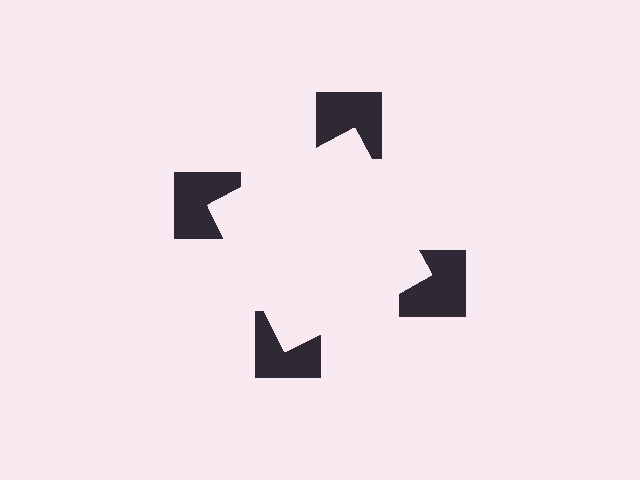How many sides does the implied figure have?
4 sides.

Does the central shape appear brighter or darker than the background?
It typically appears slightly brighter than the background, even though no actual brightness change is drawn.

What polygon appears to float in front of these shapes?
An illusory square — its edges are inferred from the aligned wedge cuts in the notched squares, not physically drawn.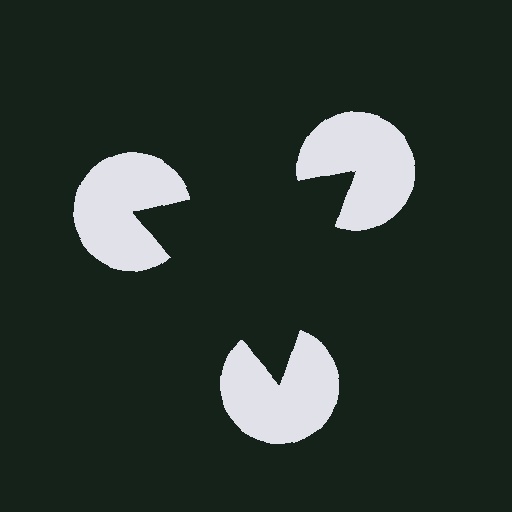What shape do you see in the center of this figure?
An illusory triangle — its edges are inferred from the aligned wedge cuts in the pac-man discs, not physically drawn.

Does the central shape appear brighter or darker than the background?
It typically appears slightly darker than the background, even though no actual brightness change is drawn.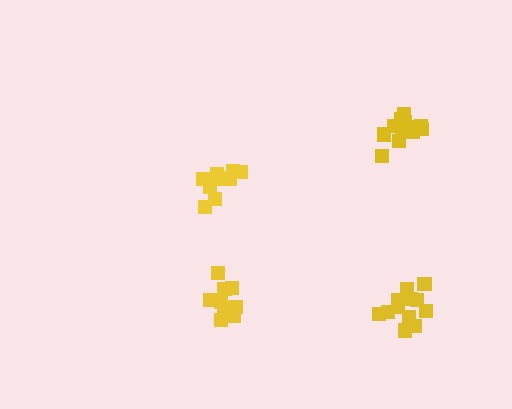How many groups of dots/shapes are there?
There are 4 groups.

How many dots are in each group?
Group 1: 10 dots, Group 2: 13 dots, Group 3: 14 dots, Group 4: 13 dots (50 total).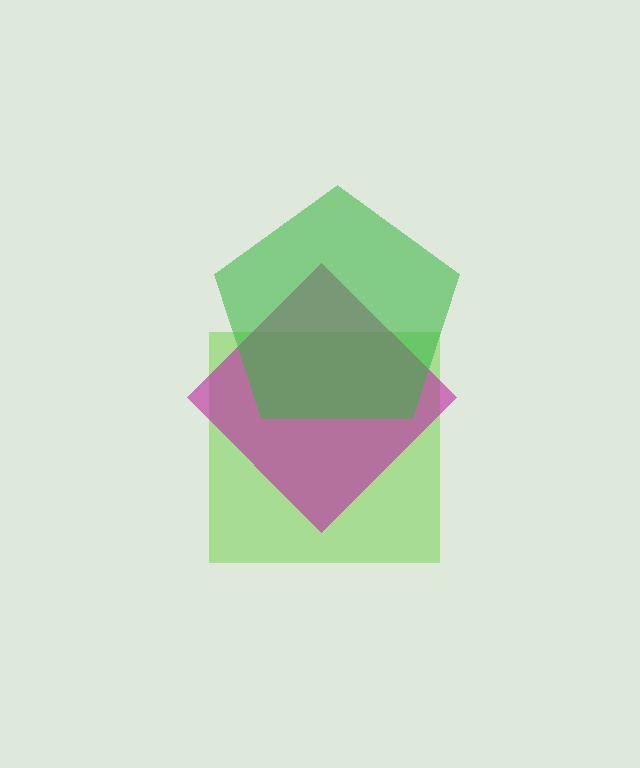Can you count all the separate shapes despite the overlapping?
Yes, there are 3 separate shapes.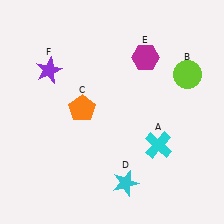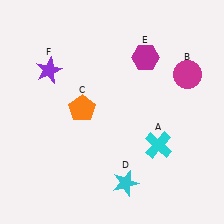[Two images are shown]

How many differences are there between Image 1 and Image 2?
There is 1 difference between the two images.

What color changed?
The circle (B) changed from lime in Image 1 to magenta in Image 2.